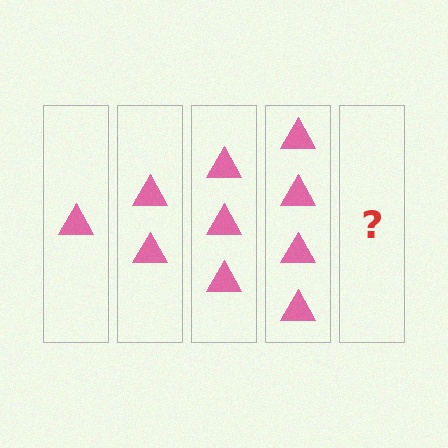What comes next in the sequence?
The next element should be 5 triangles.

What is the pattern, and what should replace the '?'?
The pattern is that each step adds one more triangle. The '?' should be 5 triangles.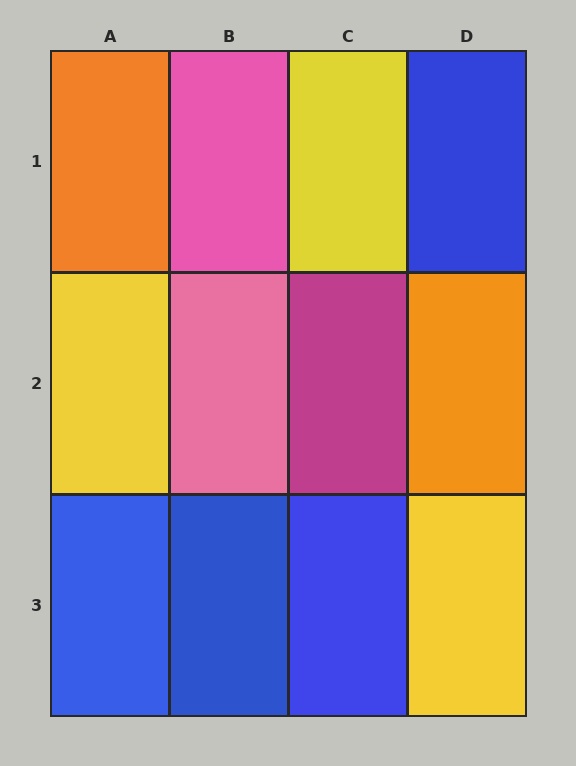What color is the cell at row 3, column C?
Blue.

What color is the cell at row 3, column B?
Blue.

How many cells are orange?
2 cells are orange.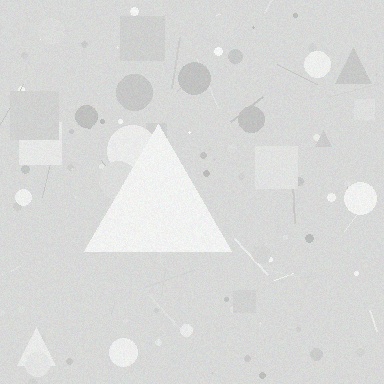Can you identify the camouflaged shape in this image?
The camouflaged shape is a triangle.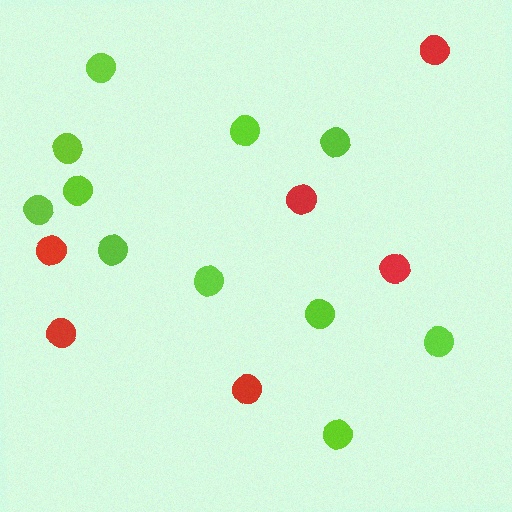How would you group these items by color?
There are 2 groups: one group of red circles (6) and one group of lime circles (11).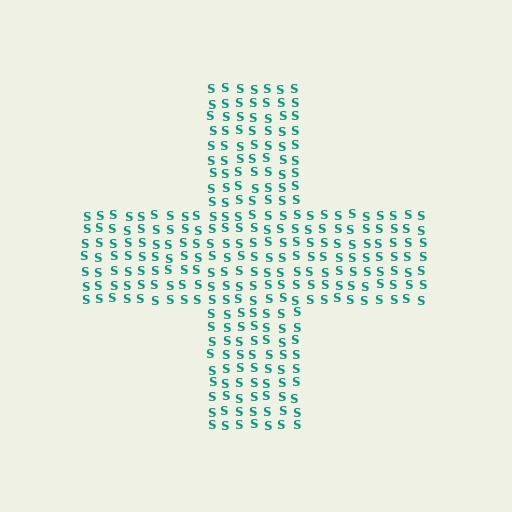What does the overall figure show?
The overall figure shows a cross.